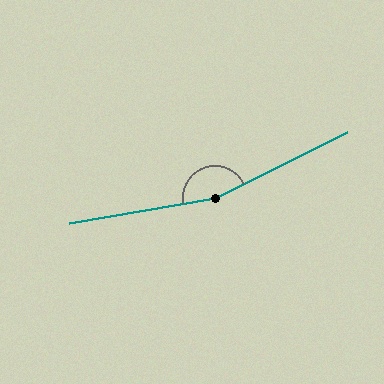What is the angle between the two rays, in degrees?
Approximately 163 degrees.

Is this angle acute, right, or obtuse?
It is obtuse.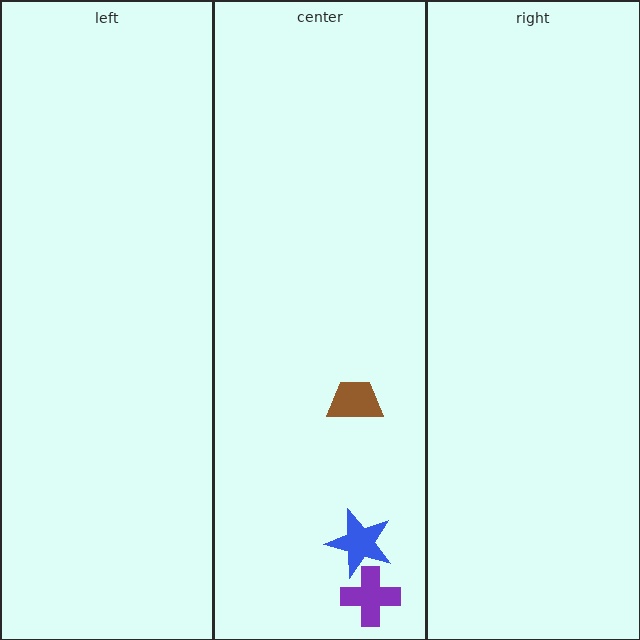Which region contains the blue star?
The center region.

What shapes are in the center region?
The blue star, the brown trapezoid, the purple cross.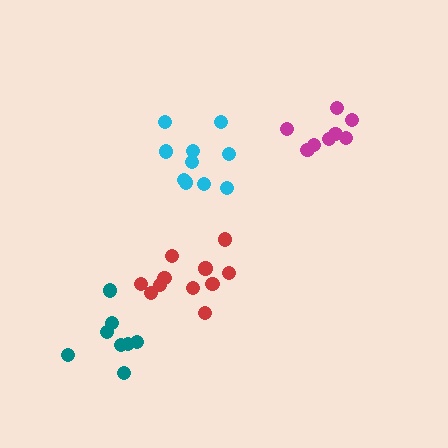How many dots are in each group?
Group 1: 8 dots, Group 2: 8 dots, Group 3: 10 dots, Group 4: 11 dots (37 total).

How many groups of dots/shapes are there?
There are 4 groups.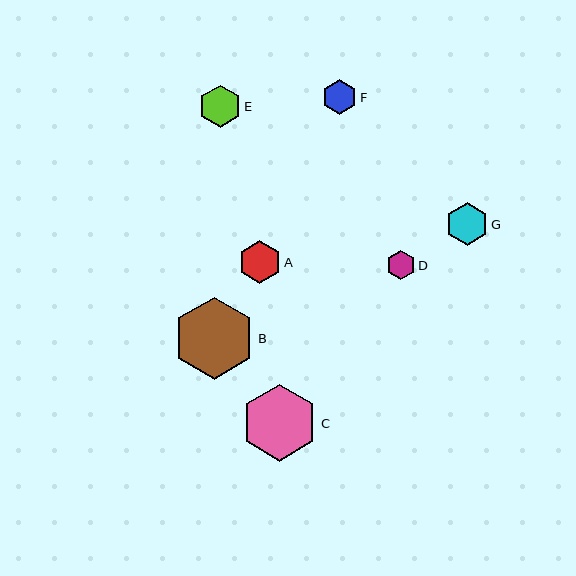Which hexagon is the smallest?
Hexagon D is the smallest with a size of approximately 29 pixels.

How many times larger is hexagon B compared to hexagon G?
Hexagon B is approximately 1.9 times the size of hexagon G.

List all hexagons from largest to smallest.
From largest to smallest: B, C, A, E, G, F, D.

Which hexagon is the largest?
Hexagon B is the largest with a size of approximately 82 pixels.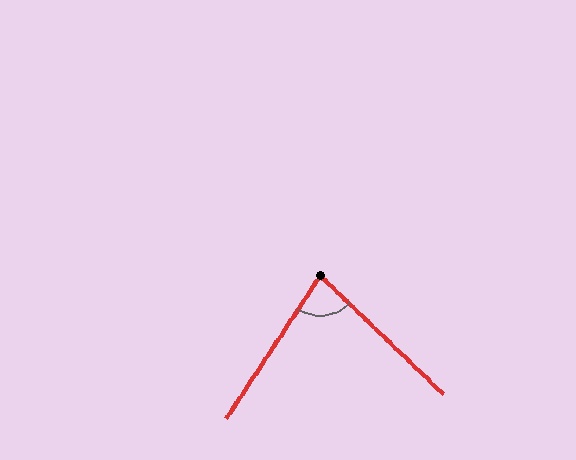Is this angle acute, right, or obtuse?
It is acute.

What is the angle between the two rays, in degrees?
Approximately 79 degrees.